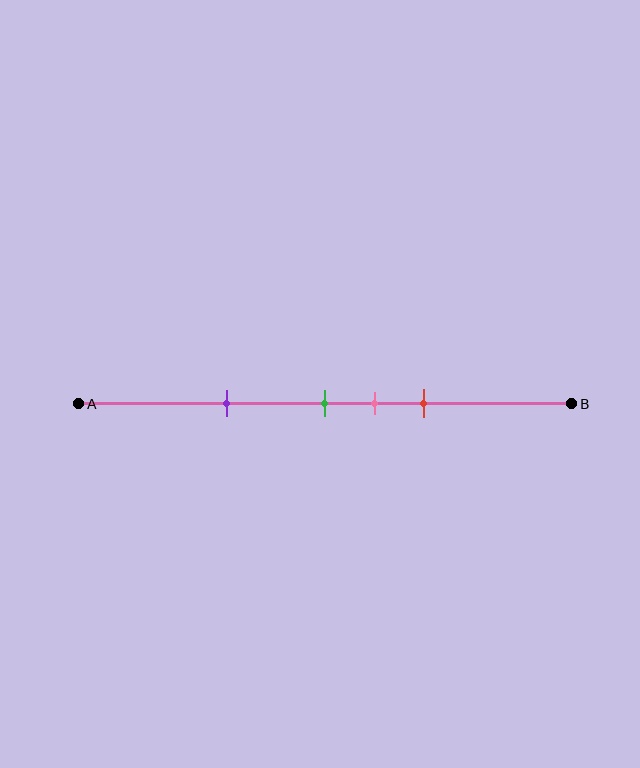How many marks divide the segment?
There are 4 marks dividing the segment.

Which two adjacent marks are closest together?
The green and pink marks are the closest adjacent pair.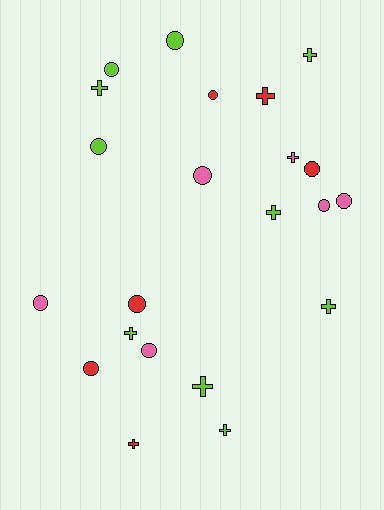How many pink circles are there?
There are 5 pink circles.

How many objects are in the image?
There are 22 objects.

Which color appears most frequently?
Lime, with 10 objects.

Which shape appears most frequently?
Circle, with 12 objects.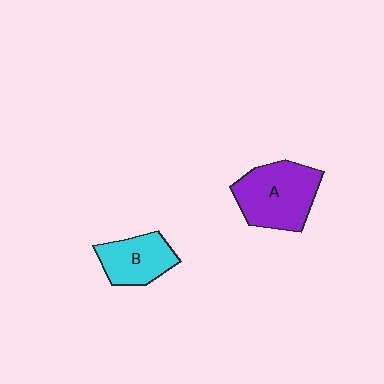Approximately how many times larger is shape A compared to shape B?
Approximately 1.5 times.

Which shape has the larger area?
Shape A (purple).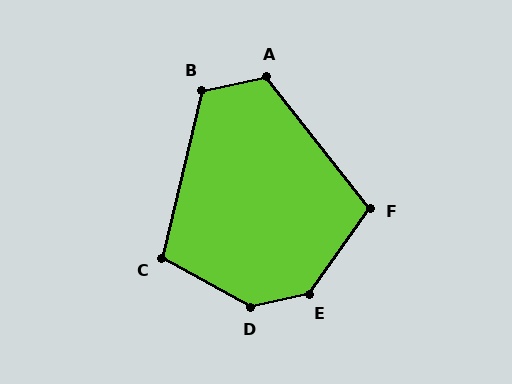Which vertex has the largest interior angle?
D, at approximately 139 degrees.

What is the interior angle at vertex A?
Approximately 117 degrees (obtuse).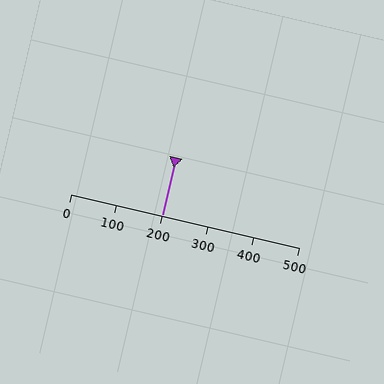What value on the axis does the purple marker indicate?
The marker indicates approximately 200.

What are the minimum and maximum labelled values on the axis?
The axis runs from 0 to 500.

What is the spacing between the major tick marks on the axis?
The major ticks are spaced 100 apart.